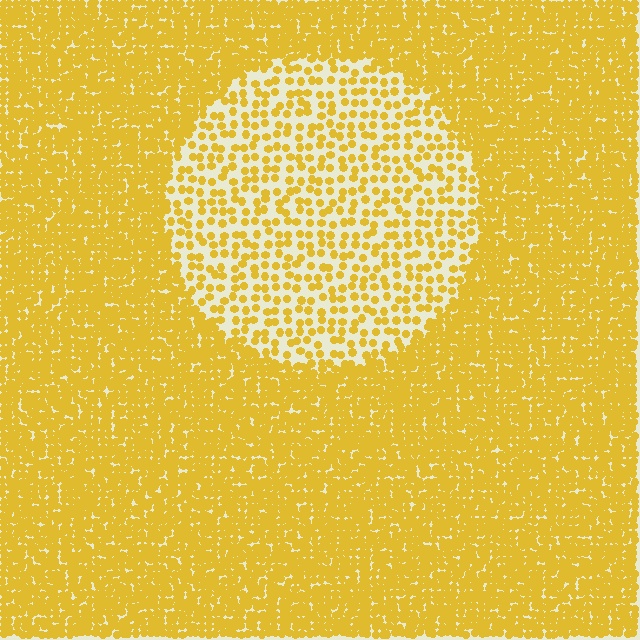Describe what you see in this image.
The image contains small yellow elements arranged at two different densities. A circle-shaped region is visible where the elements are less densely packed than the surrounding area.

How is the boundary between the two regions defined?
The boundary is defined by a change in element density (approximately 2.7x ratio). All elements are the same color, size, and shape.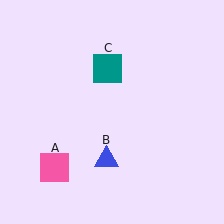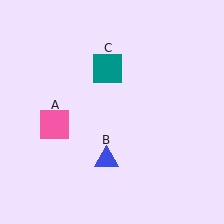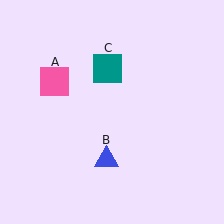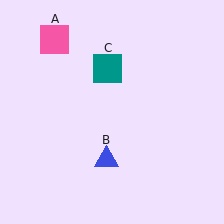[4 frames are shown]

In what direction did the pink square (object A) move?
The pink square (object A) moved up.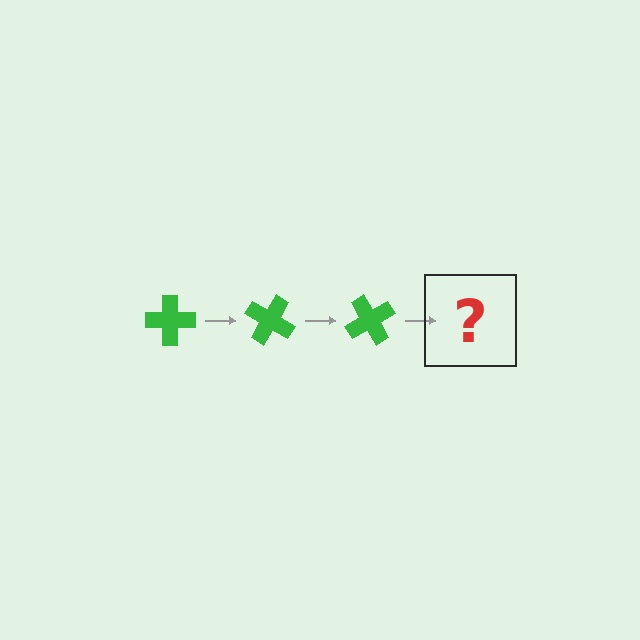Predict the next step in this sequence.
The next step is a green cross rotated 90 degrees.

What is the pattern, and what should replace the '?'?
The pattern is that the cross rotates 30 degrees each step. The '?' should be a green cross rotated 90 degrees.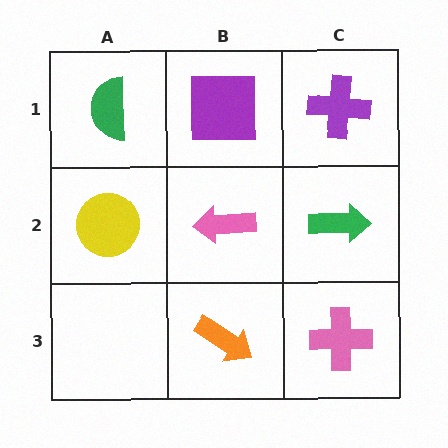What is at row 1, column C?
A purple cross.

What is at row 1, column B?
A purple square.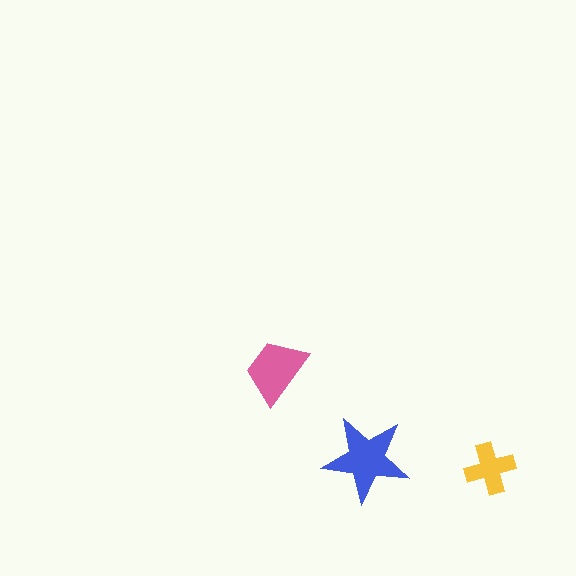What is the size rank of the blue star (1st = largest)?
1st.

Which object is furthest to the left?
The pink trapezoid is leftmost.